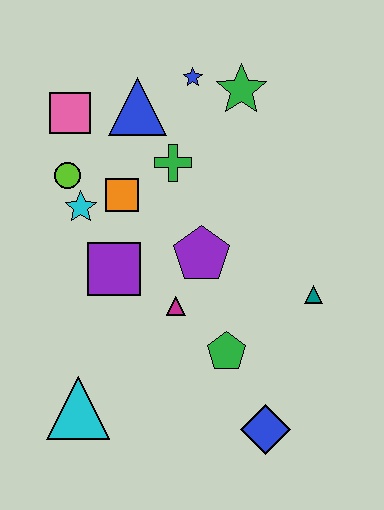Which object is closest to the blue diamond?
The green pentagon is closest to the blue diamond.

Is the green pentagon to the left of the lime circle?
No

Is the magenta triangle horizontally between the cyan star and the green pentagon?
Yes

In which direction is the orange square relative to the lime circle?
The orange square is to the right of the lime circle.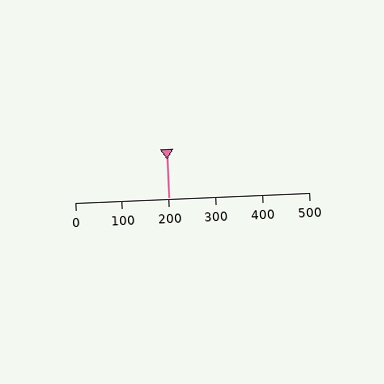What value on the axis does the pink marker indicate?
The marker indicates approximately 200.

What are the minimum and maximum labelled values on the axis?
The axis runs from 0 to 500.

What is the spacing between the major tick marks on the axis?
The major ticks are spaced 100 apart.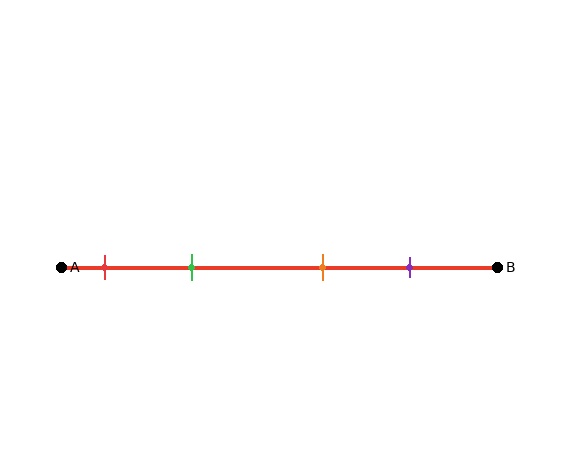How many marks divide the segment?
There are 4 marks dividing the segment.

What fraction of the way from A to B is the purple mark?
The purple mark is approximately 80% (0.8) of the way from A to B.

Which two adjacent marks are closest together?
The red and green marks are the closest adjacent pair.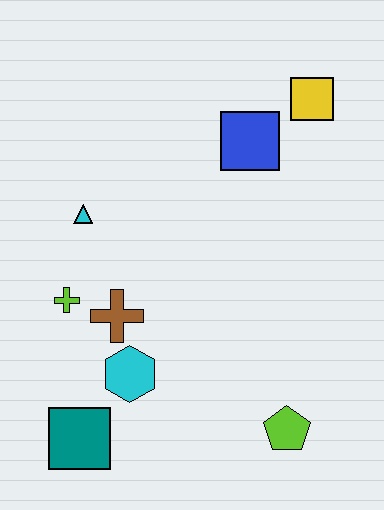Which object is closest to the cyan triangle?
The lime cross is closest to the cyan triangle.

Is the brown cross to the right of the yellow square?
No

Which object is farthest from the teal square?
The yellow square is farthest from the teal square.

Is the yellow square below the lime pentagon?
No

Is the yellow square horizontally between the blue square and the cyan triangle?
No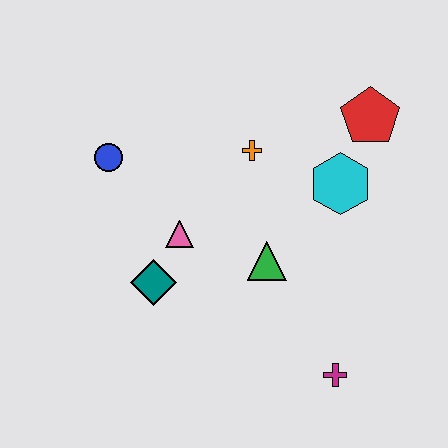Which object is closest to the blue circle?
The pink triangle is closest to the blue circle.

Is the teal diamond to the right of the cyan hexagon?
No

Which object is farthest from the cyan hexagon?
The blue circle is farthest from the cyan hexagon.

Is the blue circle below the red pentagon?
Yes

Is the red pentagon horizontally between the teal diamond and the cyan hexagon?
No